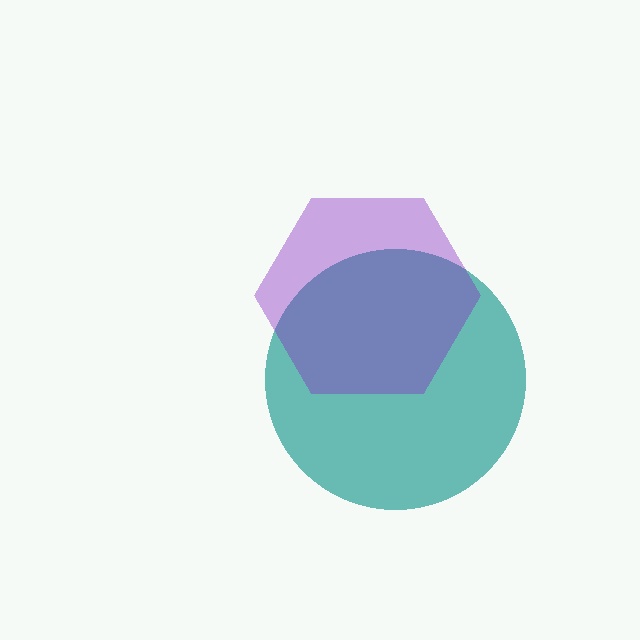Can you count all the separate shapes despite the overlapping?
Yes, there are 2 separate shapes.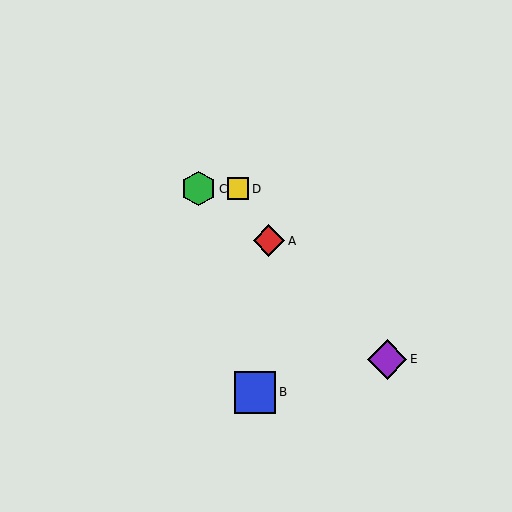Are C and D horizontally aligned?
Yes, both are at y≈189.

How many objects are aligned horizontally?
2 objects (C, D) are aligned horizontally.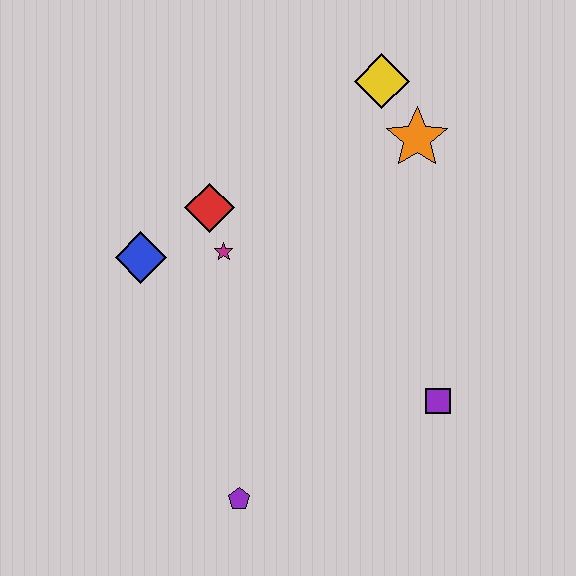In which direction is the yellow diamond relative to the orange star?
The yellow diamond is above the orange star.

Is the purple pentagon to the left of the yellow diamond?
Yes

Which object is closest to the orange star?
The yellow diamond is closest to the orange star.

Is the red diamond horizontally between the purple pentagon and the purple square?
No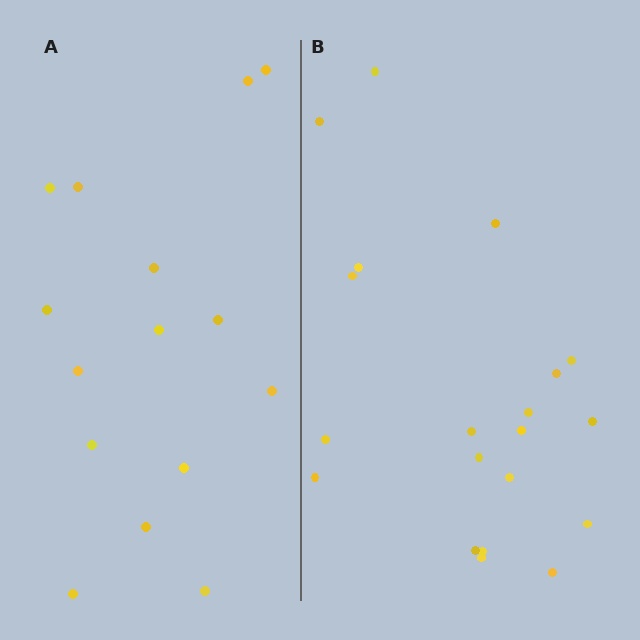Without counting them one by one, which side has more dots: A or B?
Region B (the right region) has more dots.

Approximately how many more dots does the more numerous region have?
Region B has about 5 more dots than region A.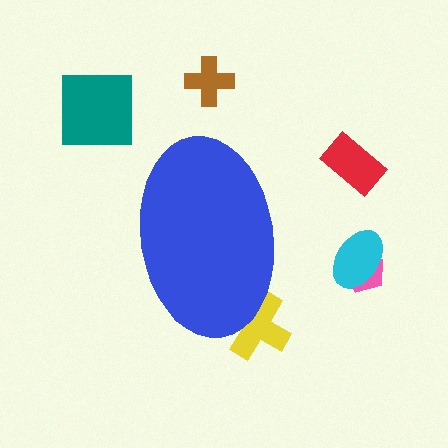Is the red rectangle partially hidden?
No, the red rectangle is fully visible.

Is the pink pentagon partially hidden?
No, the pink pentagon is fully visible.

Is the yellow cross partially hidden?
Yes, the yellow cross is partially hidden behind the blue ellipse.